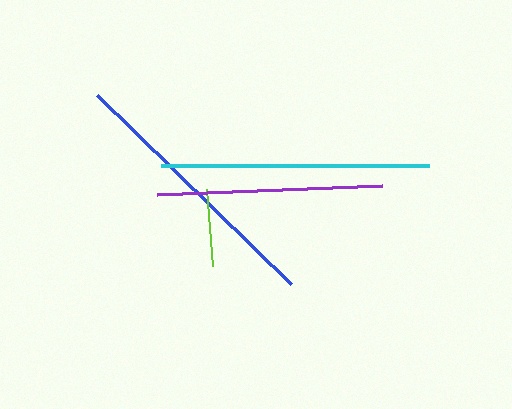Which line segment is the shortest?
The lime line is the shortest at approximately 77 pixels.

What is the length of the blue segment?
The blue segment is approximately 270 pixels long.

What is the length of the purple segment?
The purple segment is approximately 225 pixels long.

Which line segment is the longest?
The blue line is the longest at approximately 270 pixels.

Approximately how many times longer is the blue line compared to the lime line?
The blue line is approximately 3.5 times the length of the lime line.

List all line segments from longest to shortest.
From longest to shortest: blue, cyan, purple, lime.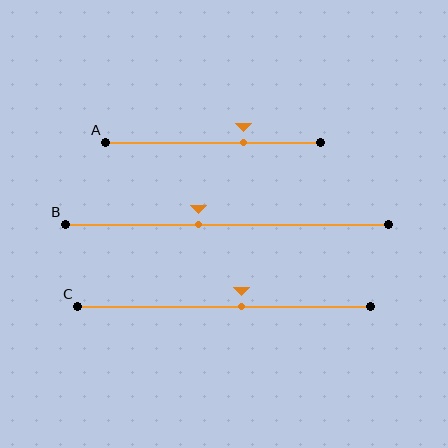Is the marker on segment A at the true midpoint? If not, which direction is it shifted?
No, the marker on segment A is shifted to the right by about 14% of the segment length.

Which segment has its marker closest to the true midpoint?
Segment C has its marker closest to the true midpoint.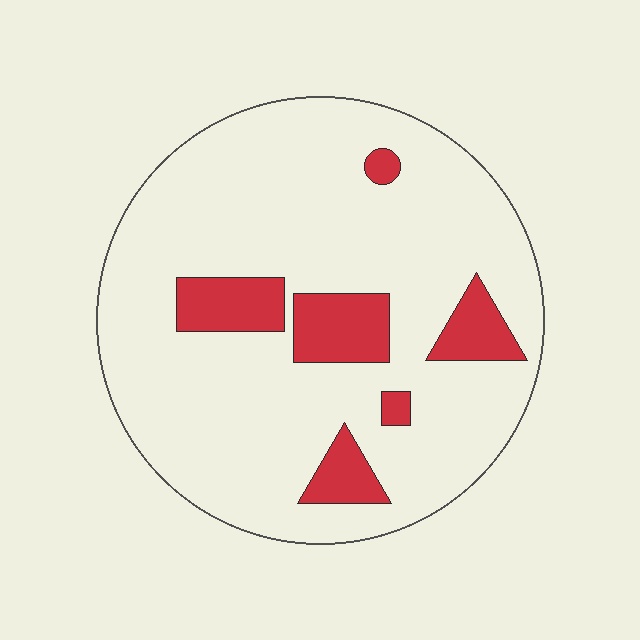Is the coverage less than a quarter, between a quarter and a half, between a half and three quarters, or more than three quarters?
Less than a quarter.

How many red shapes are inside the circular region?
6.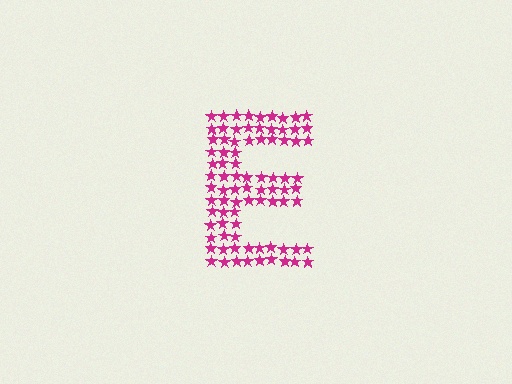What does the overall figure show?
The overall figure shows the letter E.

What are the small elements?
The small elements are stars.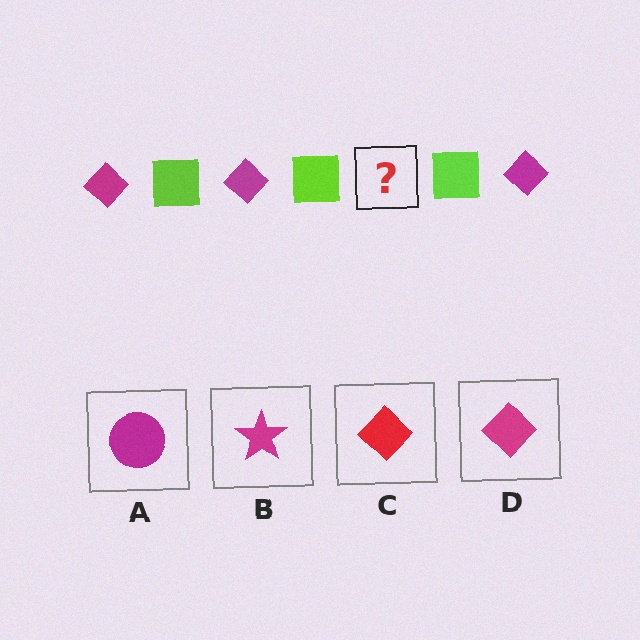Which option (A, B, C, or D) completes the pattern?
D.